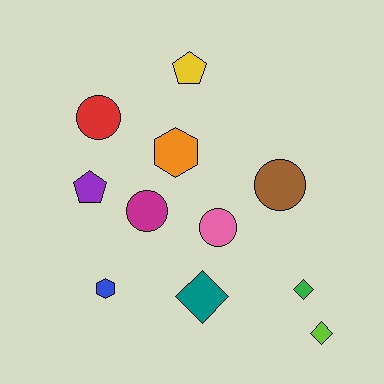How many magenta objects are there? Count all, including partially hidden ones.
There is 1 magenta object.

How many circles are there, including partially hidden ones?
There are 4 circles.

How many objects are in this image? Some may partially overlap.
There are 11 objects.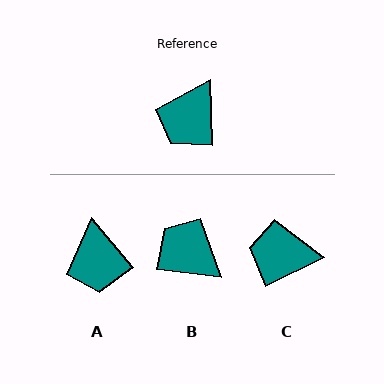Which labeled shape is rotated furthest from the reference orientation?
B, about 99 degrees away.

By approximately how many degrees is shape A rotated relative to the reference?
Approximately 38 degrees counter-clockwise.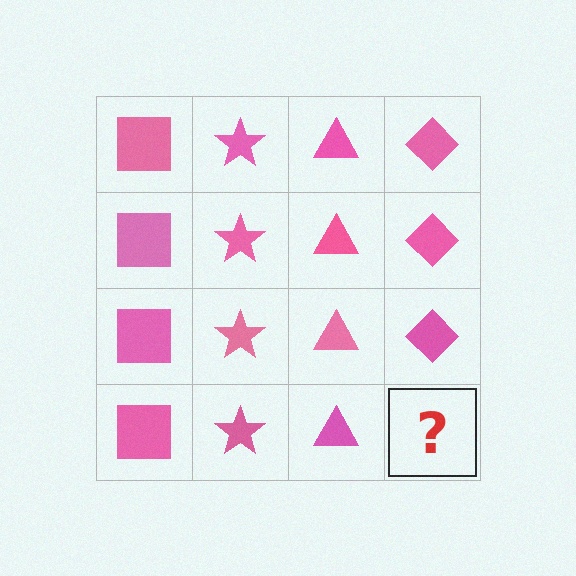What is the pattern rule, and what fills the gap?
The rule is that each column has a consistent shape. The gap should be filled with a pink diamond.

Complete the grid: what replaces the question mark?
The question mark should be replaced with a pink diamond.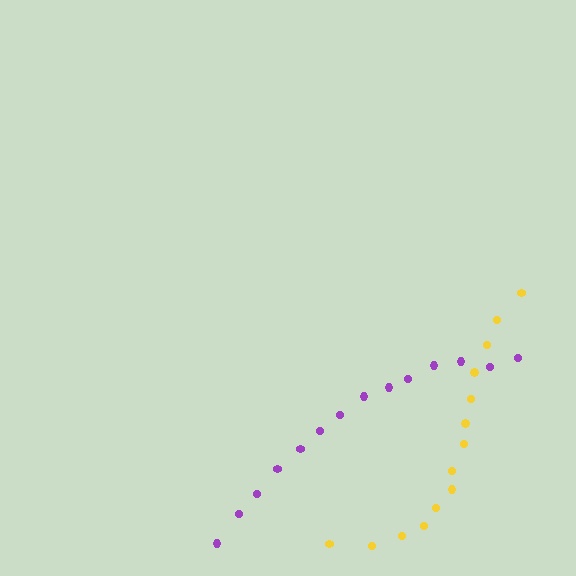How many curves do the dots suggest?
There are 2 distinct paths.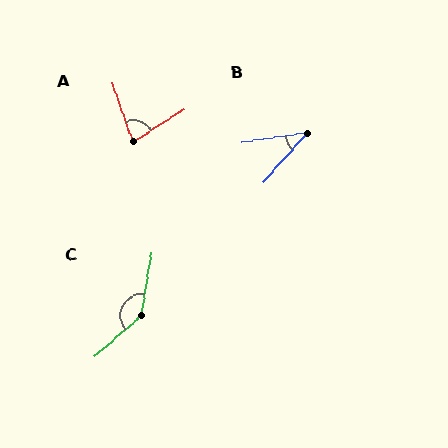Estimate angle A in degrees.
Approximately 76 degrees.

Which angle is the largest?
C, at approximately 141 degrees.